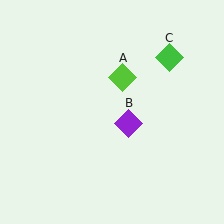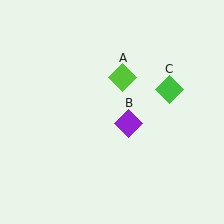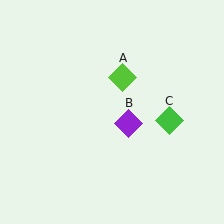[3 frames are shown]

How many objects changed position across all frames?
1 object changed position: green diamond (object C).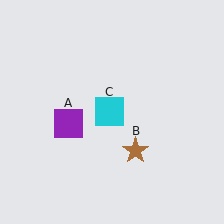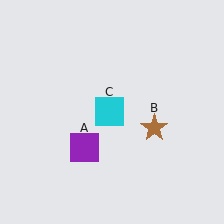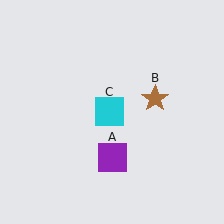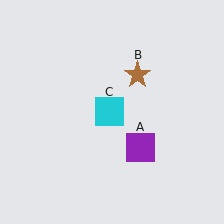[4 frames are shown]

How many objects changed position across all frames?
2 objects changed position: purple square (object A), brown star (object B).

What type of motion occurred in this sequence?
The purple square (object A), brown star (object B) rotated counterclockwise around the center of the scene.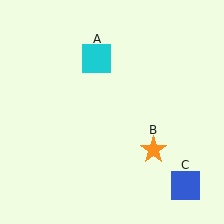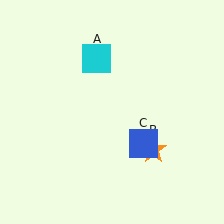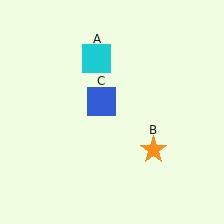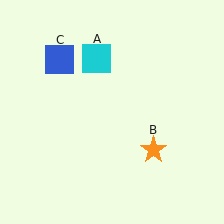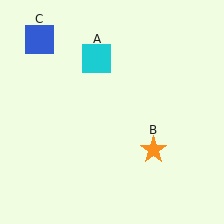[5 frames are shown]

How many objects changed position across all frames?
1 object changed position: blue square (object C).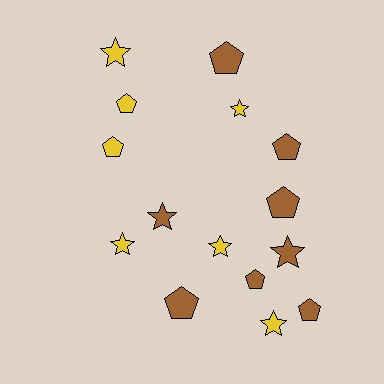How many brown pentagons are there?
There are 6 brown pentagons.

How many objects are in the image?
There are 15 objects.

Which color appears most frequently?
Brown, with 8 objects.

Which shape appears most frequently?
Pentagon, with 8 objects.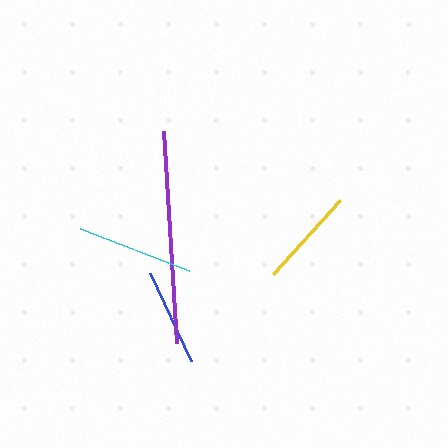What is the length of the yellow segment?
The yellow segment is approximately 99 pixels long.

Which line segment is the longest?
The purple line is the longest at approximately 213 pixels.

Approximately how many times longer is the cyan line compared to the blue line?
The cyan line is approximately 1.2 times the length of the blue line.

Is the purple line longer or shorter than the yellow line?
The purple line is longer than the yellow line.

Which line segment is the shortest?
The blue line is the shortest at approximately 97 pixels.